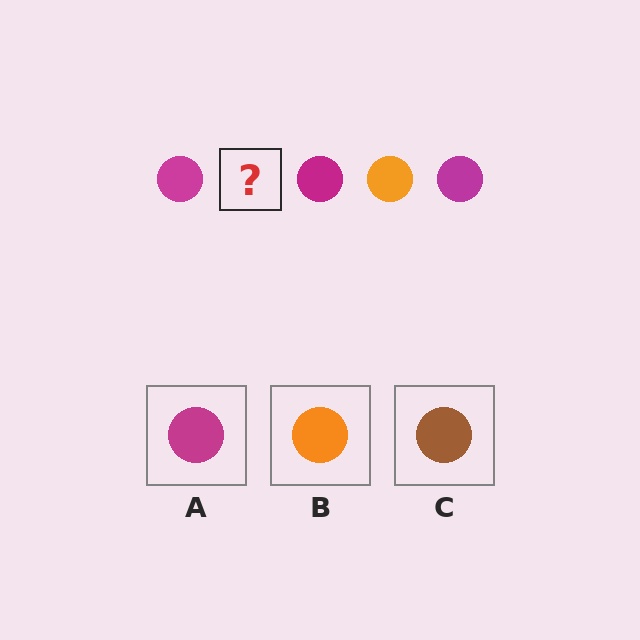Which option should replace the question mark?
Option B.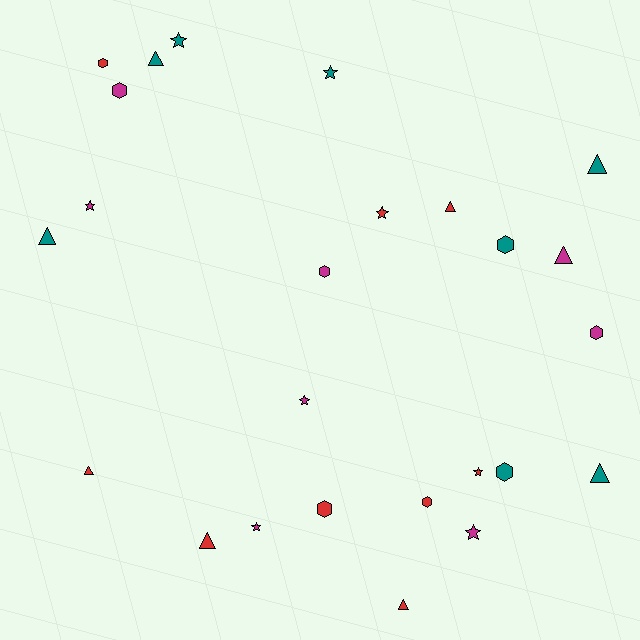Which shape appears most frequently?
Triangle, with 9 objects.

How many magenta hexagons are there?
There are 3 magenta hexagons.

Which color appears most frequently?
Red, with 9 objects.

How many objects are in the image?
There are 25 objects.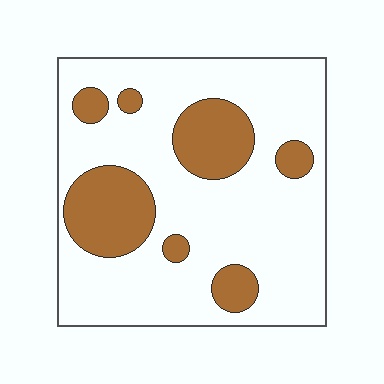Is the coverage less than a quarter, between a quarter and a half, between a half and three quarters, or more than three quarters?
Less than a quarter.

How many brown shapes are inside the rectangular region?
7.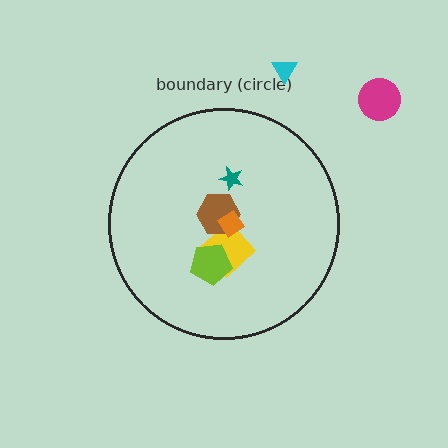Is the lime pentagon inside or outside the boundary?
Inside.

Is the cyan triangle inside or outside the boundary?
Outside.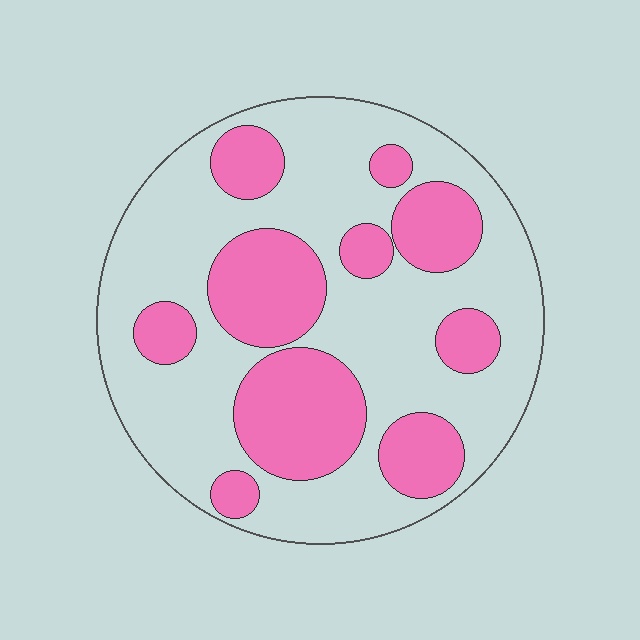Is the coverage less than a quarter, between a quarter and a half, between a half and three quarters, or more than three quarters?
Between a quarter and a half.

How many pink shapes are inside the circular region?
10.